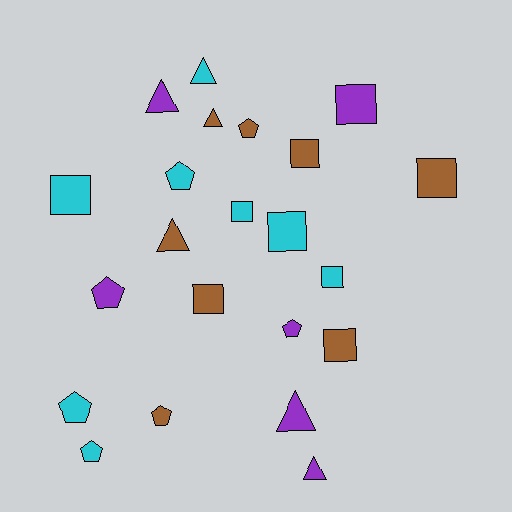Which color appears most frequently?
Brown, with 8 objects.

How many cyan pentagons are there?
There are 3 cyan pentagons.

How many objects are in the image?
There are 22 objects.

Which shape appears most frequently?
Square, with 9 objects.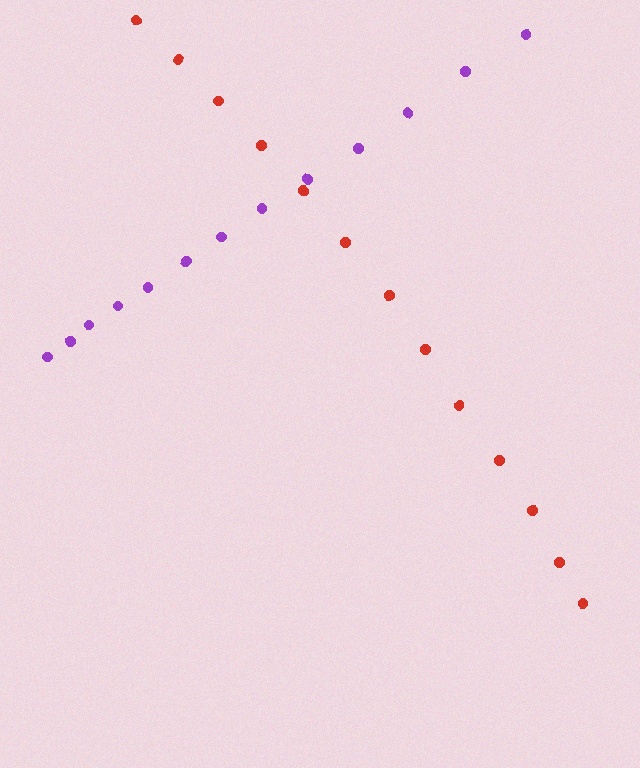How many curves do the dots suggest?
There are 2 distinct paths.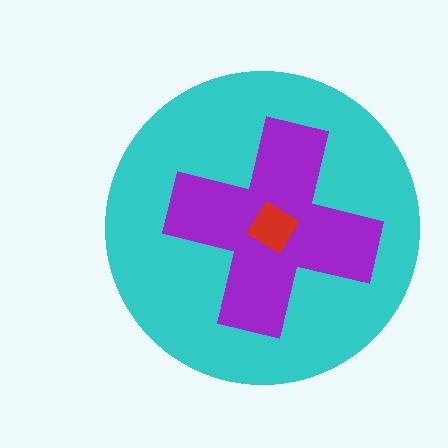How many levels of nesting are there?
3.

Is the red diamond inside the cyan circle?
Yes.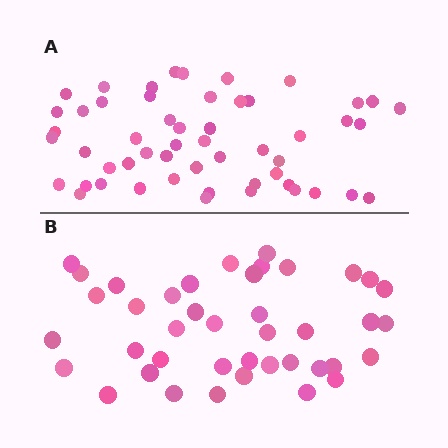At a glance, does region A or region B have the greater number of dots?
Region A (the top region) has more dots.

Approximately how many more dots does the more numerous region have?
Region A has roughly 12 or so more dots than region B.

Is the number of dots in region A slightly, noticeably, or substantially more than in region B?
Region A has noticeably more, but not dramatically so. The ratio is roughly 1.3 to 1.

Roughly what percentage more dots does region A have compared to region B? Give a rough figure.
About 30% more.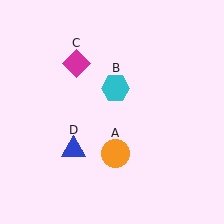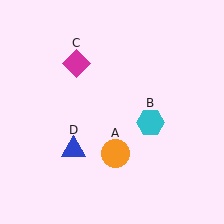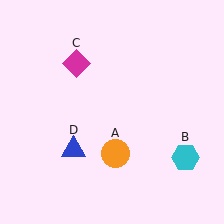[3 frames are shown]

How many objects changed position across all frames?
1 object changed position: cyan hexagon (object B).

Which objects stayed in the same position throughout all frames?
Orange circle (object A) and magenta diamond (object C) and blue triangle (object D) remained stationary.